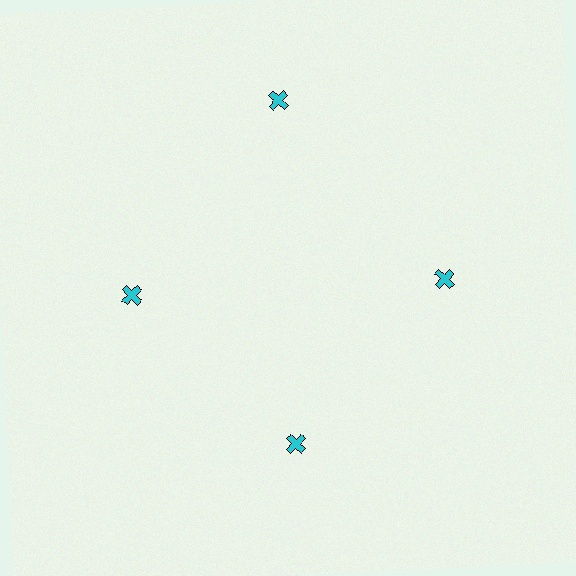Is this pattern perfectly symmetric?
No. The 4 cyan crosses are arranged in a ring, but one element near the 12 o'clock position is pushed outward from the center, breaking the 4-fold rotational symmetry.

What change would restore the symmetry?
The symmetry would be restored by moving it inward, back onto the ring so that all 4 crosses sit at equal angles and equal distance from the center.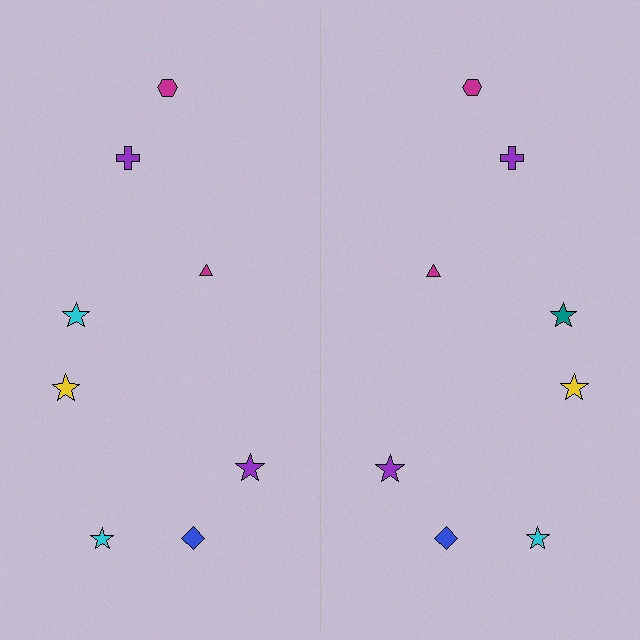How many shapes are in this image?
There are 16 shapes in this image.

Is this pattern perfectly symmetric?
No, the pattern is not perfectly symmetric. The teal star on the right side breaks the symmetry — its mirror counterpart is cyan.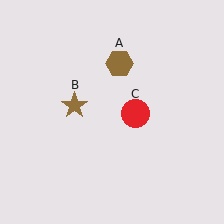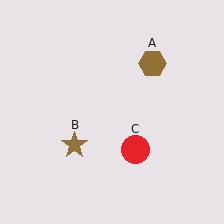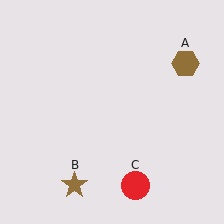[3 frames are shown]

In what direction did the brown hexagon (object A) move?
The brown hexagon (object A) moved right.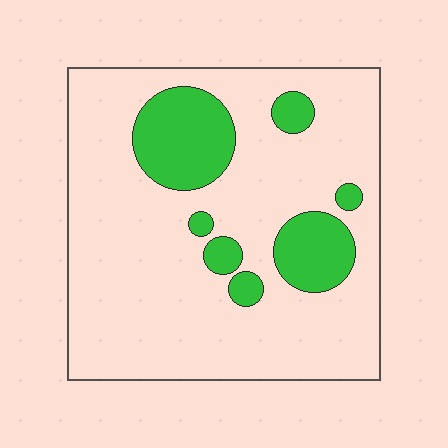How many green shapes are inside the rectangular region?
7.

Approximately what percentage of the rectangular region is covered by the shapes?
Approximately 20%.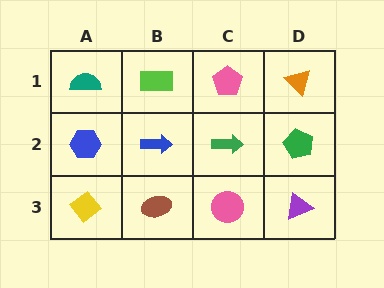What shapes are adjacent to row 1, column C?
A green arrow (row 2, column C), a lime rectangle (row 1, column B), an orange triangle (row 1, column D).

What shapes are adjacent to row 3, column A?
A blue hexagon (row 2, column A), a brown ellipse (row 3, column B).